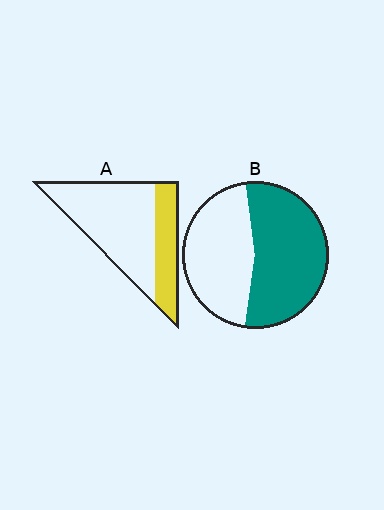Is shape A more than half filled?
No.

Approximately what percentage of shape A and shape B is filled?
A is approximately 30% and B is approximately 55%.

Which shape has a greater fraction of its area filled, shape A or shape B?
Shape B.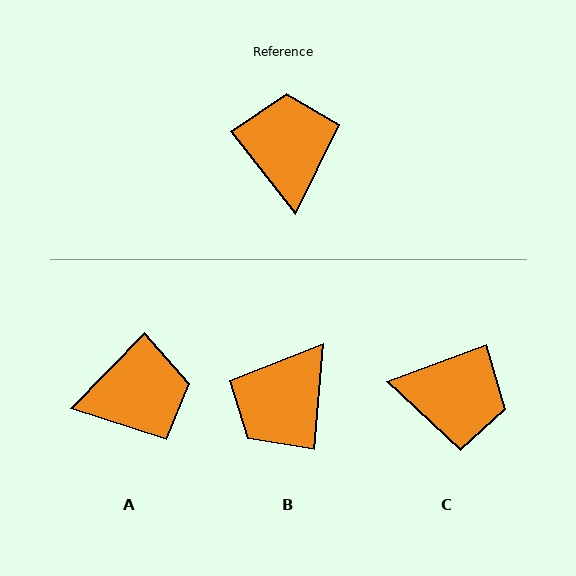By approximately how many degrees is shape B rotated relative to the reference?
Approximately 137 degrees counter-clockwise.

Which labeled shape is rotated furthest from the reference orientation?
B, about 137 degrees away.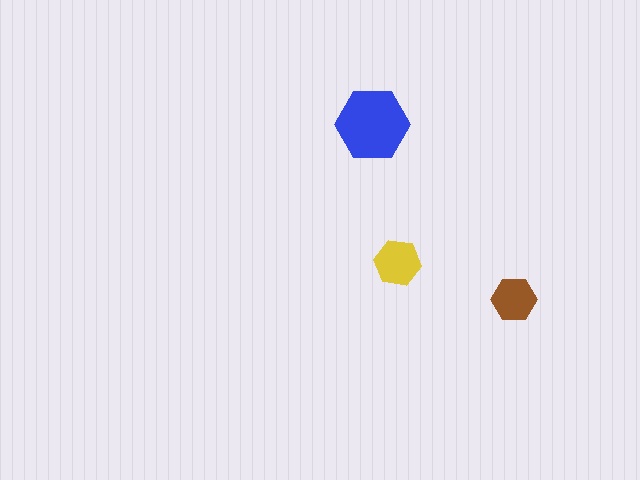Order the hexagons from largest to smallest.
the blue one, the yellow one, the brown one.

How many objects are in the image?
There are 3 objects in the image.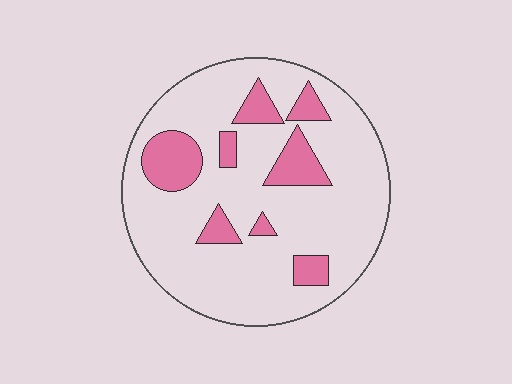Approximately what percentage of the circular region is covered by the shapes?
Approximately 20%.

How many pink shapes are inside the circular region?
8.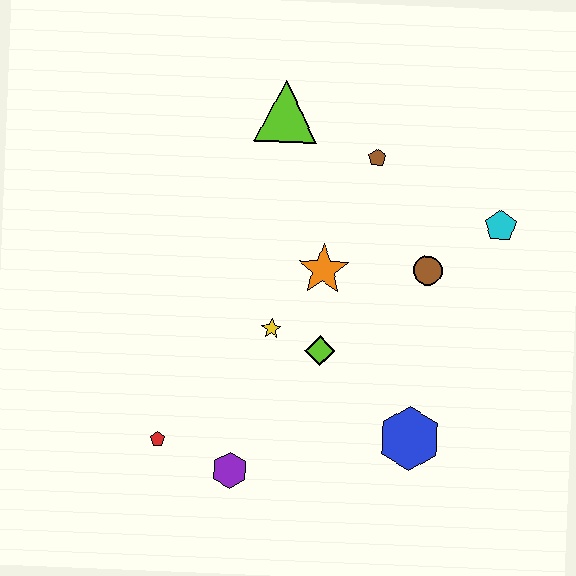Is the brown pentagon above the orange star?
Yes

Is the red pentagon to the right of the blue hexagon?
No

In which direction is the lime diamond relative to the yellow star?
The lime diamond is to the right of the yellow star.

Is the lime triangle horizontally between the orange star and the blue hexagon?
No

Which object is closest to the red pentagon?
The purple hexagon is closest to the red pentagon.